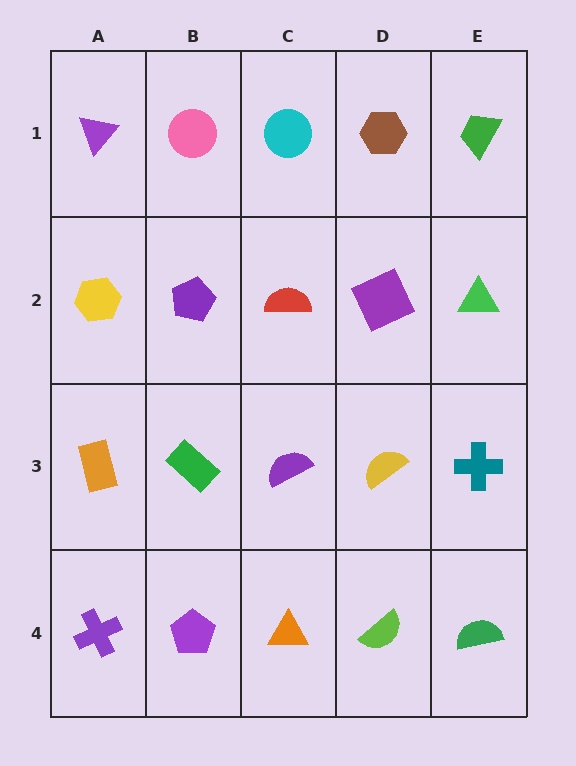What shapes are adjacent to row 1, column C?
A red semicircle (row 2, column C), a pink circle (row 1, column B), a brown hexagon (row 1, column D).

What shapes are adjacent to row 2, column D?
A brown hexagon (row 1, column D), a yellow semicircle (row 3, column D), a red semicircle (row 2, column C), a green triangle (row 2, column E).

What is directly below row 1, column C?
A red semicircle.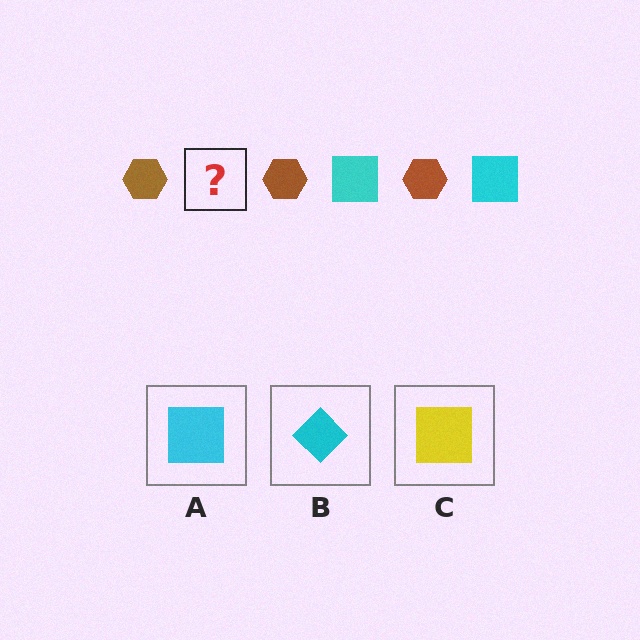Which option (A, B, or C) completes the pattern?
A.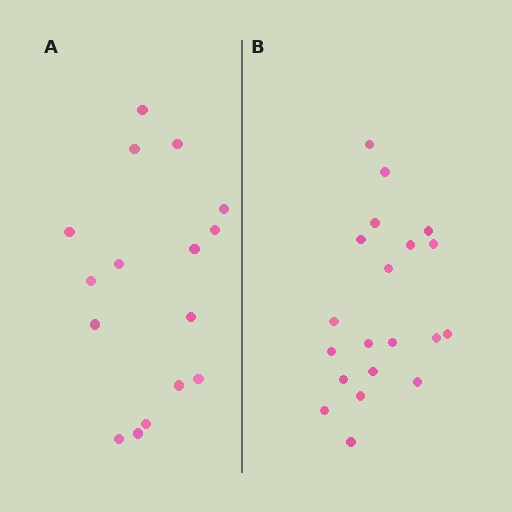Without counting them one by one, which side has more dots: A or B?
Region B (the right region) has more dots.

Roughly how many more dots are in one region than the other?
Region B has about 4 more dots than region A.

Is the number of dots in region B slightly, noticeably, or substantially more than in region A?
Region B has noticeably more, but not dramatically so. The ratio is roughly 1.2 to 1.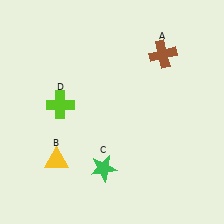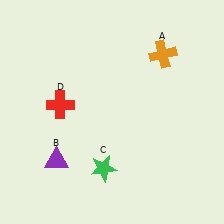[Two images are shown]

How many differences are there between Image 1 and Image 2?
There are 3 differences between the two images.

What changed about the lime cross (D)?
In Image 1, D is lime. In Image 2, it changed to red.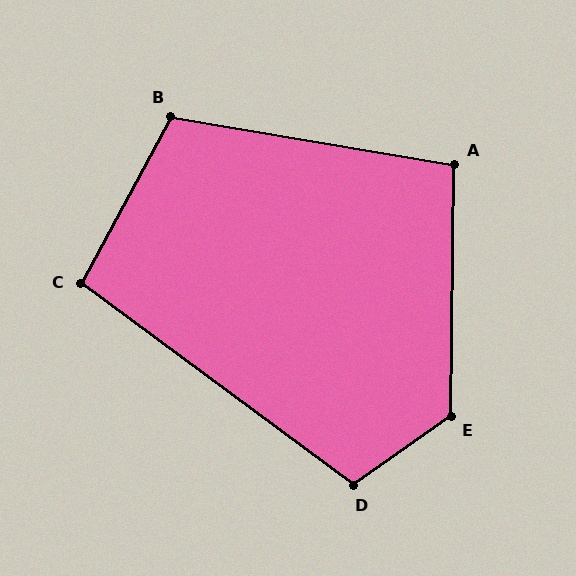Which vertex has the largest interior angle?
E, at approximately 126 degrees.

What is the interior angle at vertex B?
Approximately 109 degrees (obtuse).